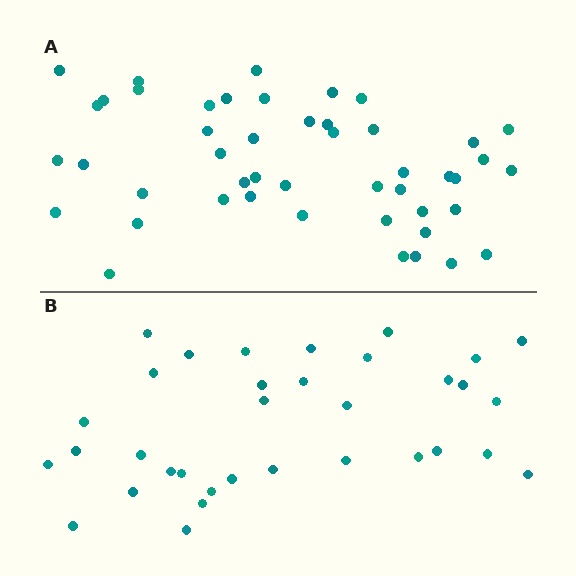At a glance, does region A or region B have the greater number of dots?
Region A (the top region) has more dots.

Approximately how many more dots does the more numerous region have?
Region A has approximately 15 more dots than region B.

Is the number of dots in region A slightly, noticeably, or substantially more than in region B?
Region A has noticeably more, but not dramatically so. The ratio is roughly 1.4 to 1.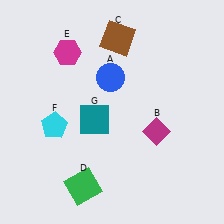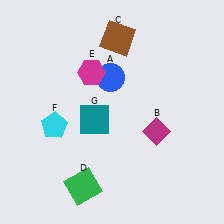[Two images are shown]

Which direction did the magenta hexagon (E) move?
The magenta hexagon (E) moved right.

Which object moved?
The magenta hexagon (E) moved right.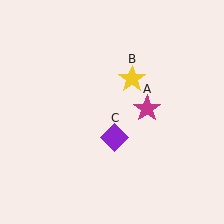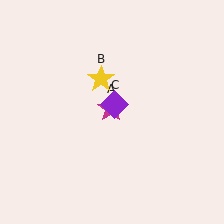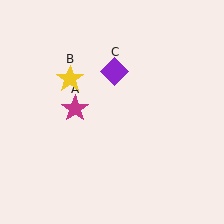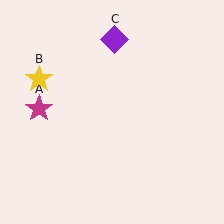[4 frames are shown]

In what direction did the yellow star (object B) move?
The yellow star (object B) moved left.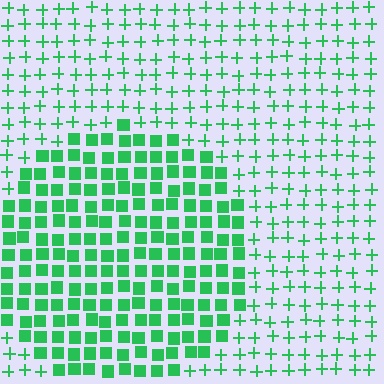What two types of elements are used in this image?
The image uses squares inside the circle region and plus signs outside it.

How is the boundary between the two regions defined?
The boundary is defined by a change in element shape: squares inside vs. plus signs outside. All elements share the same color and spacing.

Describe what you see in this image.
The image is filled with small green elements arranged in a uniform grid. A circle-shaped region contains squares, while the surrounding area contains plus signs. The boundary is defined purely by the change in element shape.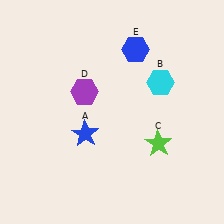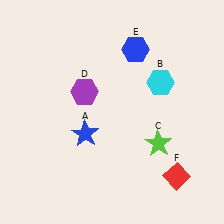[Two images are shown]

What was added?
A red diamond (F) was added in Image 2.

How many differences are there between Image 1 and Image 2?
There is 1 difference between the two images.